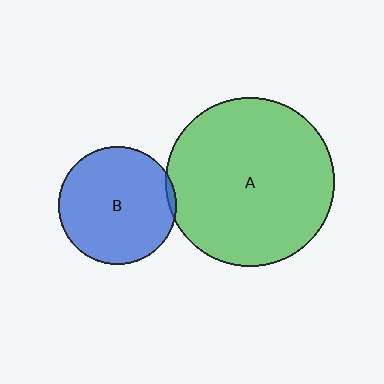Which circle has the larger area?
Circle A (green).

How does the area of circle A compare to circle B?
Approximately 2.0 times.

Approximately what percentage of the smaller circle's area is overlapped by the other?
Approximately 5%.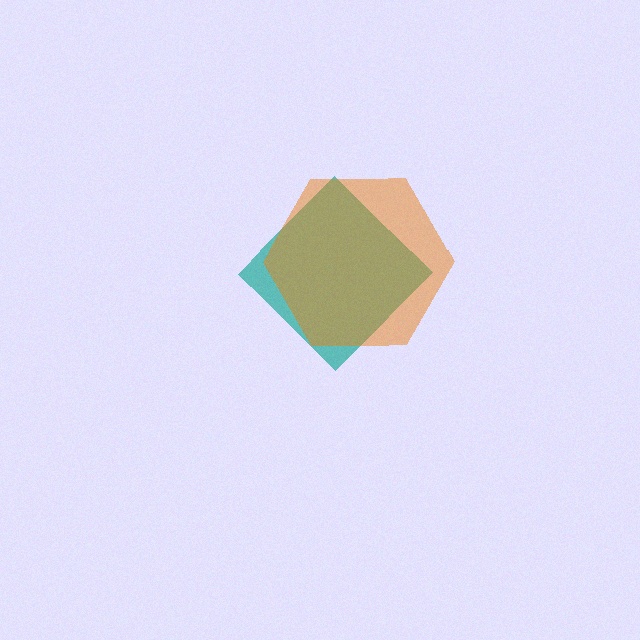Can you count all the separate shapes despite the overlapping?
Yes, there are 2 separate shapes.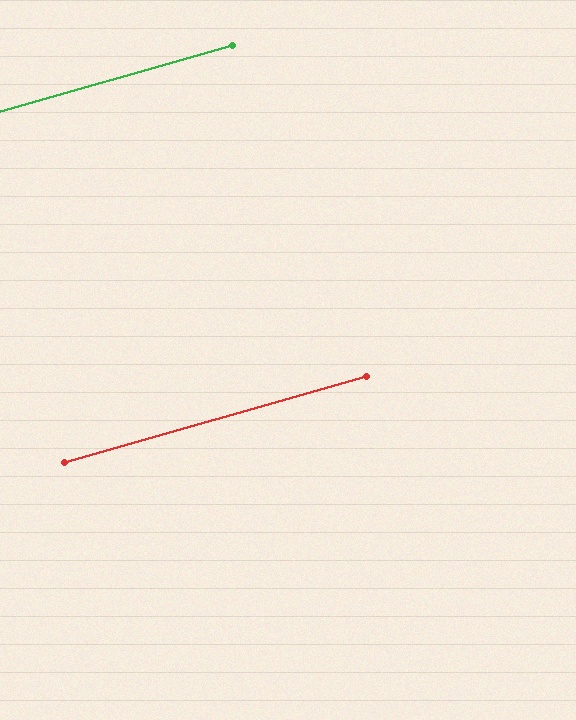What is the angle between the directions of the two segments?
Approximately 0 degrees.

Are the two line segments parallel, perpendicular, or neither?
Parallel — their directions differ by only 0.2°.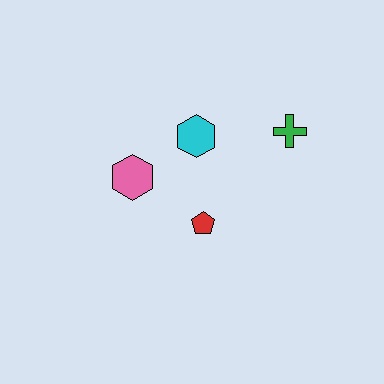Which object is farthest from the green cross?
The pink hexagon is farthest from the green cross.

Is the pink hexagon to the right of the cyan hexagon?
No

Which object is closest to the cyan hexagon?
The pink hexagon is closest to the cyan hexagon.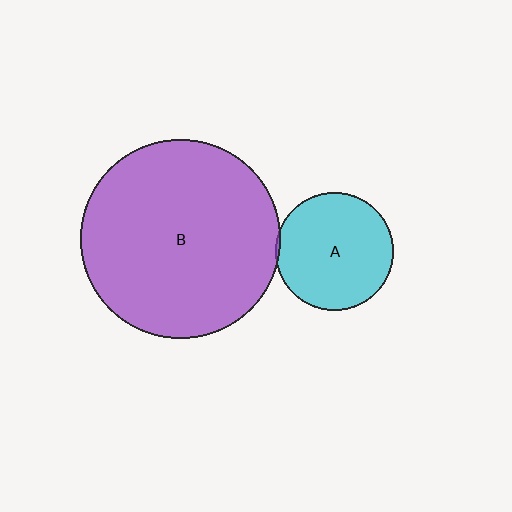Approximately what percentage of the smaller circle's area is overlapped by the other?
Approximately 5%.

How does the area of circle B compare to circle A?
Approximately 2.9 times.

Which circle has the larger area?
Circle B (purple).